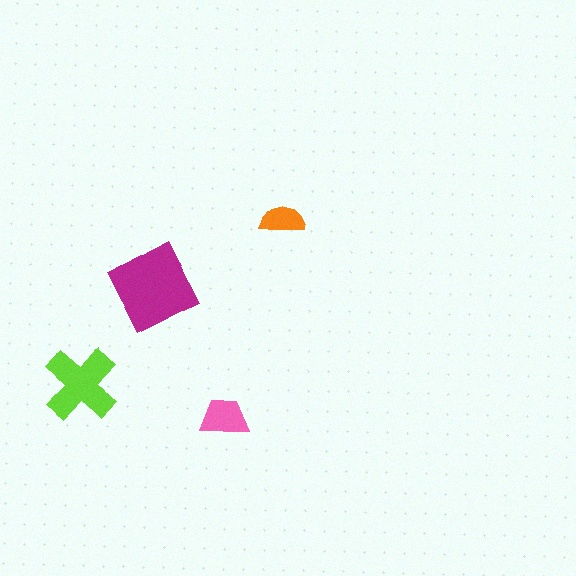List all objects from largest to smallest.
The magenta square, the lime cross, the pink trapezoid, the orange semicircle.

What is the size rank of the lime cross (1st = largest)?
2nd.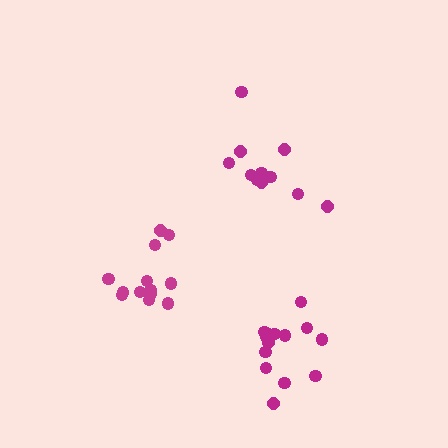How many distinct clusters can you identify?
There are 3 distinct clusters.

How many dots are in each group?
Group 1: 12 dots, Group 2: 13 dots, Group 3: 14 dots (39 total).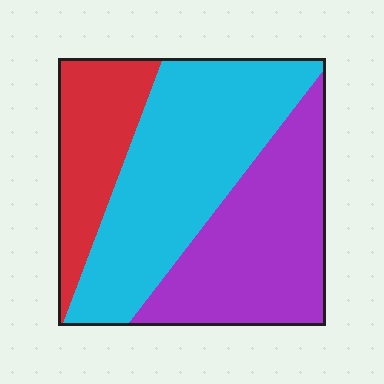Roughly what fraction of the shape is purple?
Purple takes up between a quarter and a half of the shape.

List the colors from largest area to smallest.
From largest to smallest: cyan, purple, red.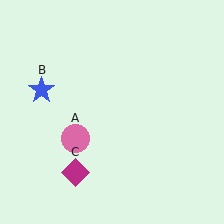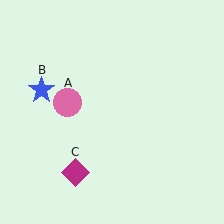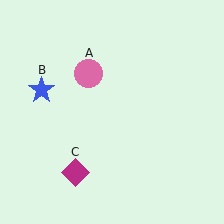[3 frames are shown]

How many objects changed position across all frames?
1 object changed position: pink circle (object A).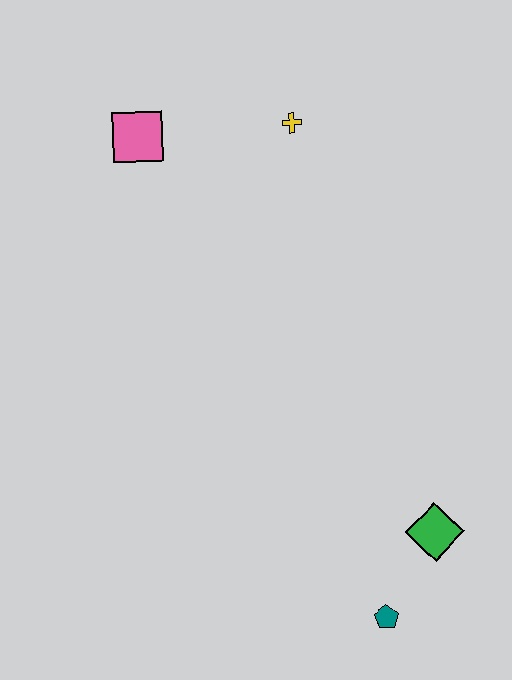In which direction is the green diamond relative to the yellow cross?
The green diamond is below the yellow cross.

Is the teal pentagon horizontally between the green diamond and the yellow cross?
Yes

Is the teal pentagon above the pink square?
No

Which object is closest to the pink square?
The yellow cross is closest to the pink square.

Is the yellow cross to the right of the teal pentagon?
No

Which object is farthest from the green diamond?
The pink square is farthest from the green diamond.